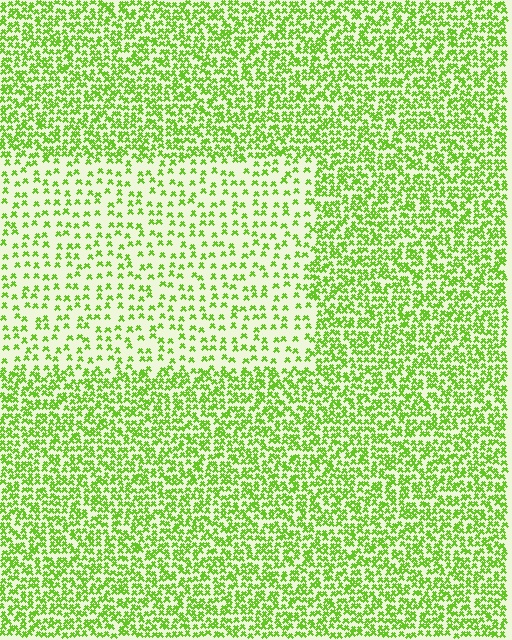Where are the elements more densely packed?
The elements are more densely packed outside the rectangle boundary.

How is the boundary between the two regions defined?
The boundary is defined by a change in element density (approximately 2.3x ratio). All elements are the same color, size, and shape.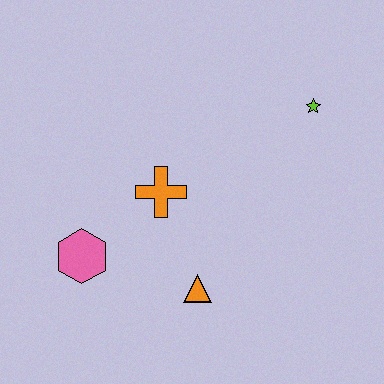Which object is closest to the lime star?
The orange cross is closest to the lime star.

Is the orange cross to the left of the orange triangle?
Yes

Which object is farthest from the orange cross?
The lime star is farthest from the orange cross.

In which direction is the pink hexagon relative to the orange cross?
The pink hexagon is to the left of the orange cross.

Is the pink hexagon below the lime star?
Yes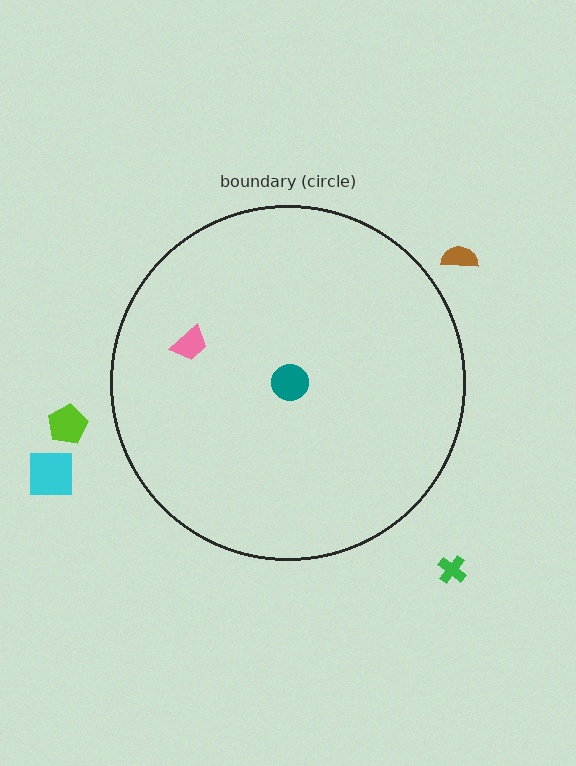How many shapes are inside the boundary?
2 inside, 4 outside.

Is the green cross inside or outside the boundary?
Outside.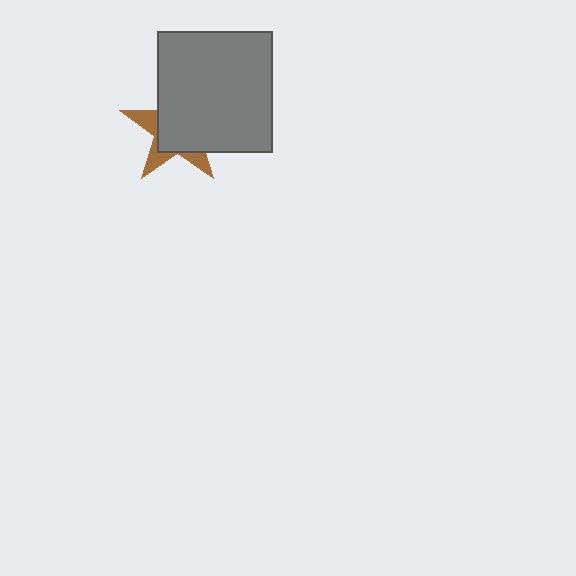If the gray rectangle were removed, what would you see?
You would see the complete brown star.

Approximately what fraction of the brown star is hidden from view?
Roughly 68% of the brown star is hidden behind the gray rectangle.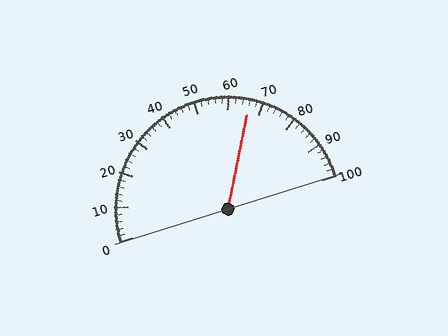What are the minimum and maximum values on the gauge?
The gauge ranges from 0 to 100.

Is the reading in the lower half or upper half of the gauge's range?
The reading is in the upper half of the range (0 to 100).